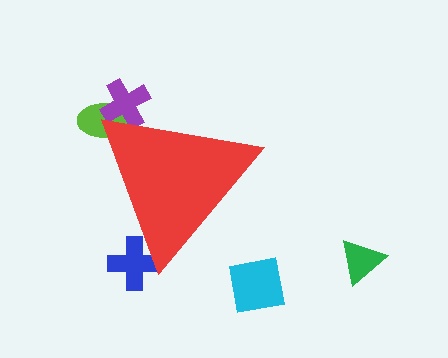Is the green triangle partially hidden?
No, the green triangle is fully visible.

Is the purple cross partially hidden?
Yes, the purple cross is partially hidden behind the red triangle.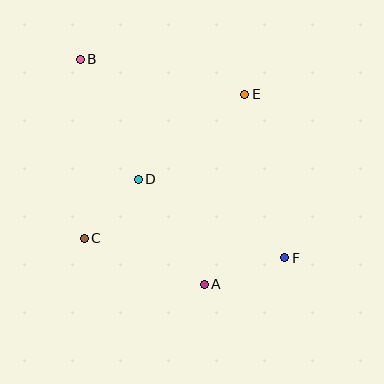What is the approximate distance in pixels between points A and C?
The distance between A and C is approximately 128 pixels.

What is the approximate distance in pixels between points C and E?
The distance between C and E is approximately 216 pixels.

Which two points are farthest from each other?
Points B and F are farthest from each other.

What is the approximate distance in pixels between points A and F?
The distance between A and F is approximately 85 pixels.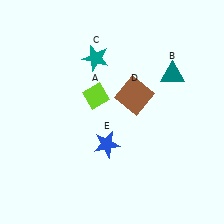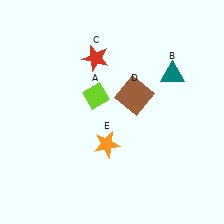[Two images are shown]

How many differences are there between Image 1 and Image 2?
There are 2 differences between the two images.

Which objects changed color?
C changed from teal to red. E changed from blue to orange.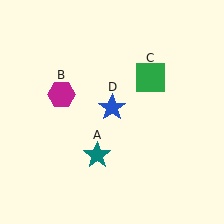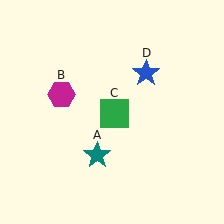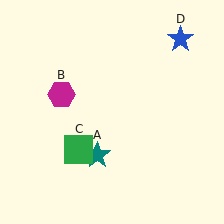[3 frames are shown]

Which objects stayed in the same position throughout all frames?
Teal star (object A) and magenta hexagon (object B) remained stationary.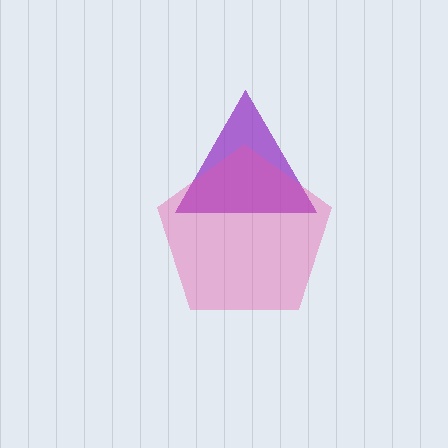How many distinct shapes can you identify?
There are 2 distinct shapes: a purple triangle, a pink pentagon.